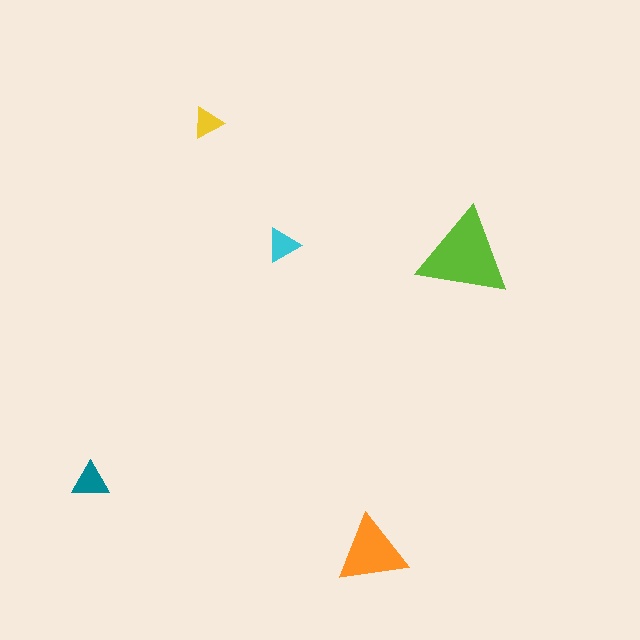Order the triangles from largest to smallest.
the lime one, the orange one, the teal one, the cyan one, the yellow one.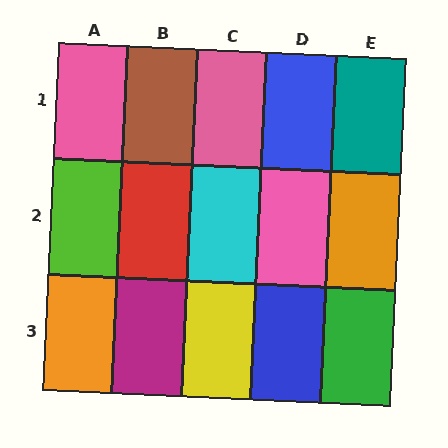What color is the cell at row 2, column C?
Cyan.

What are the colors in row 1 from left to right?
Pink, brown, pink, blue, teal.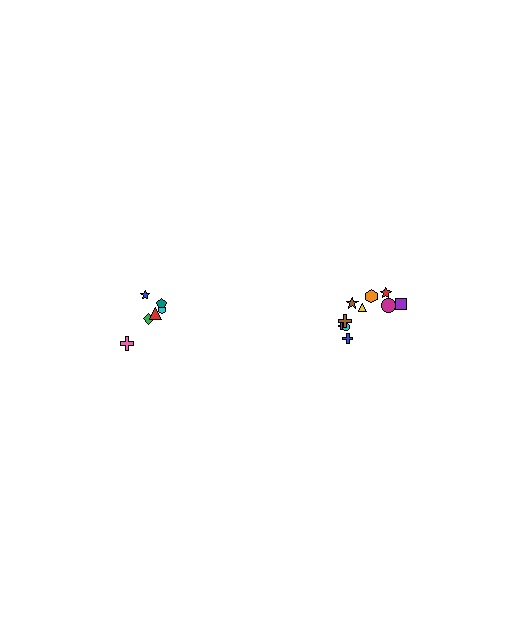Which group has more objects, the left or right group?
The right group.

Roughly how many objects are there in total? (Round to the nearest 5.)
Roughly 15 objects in total.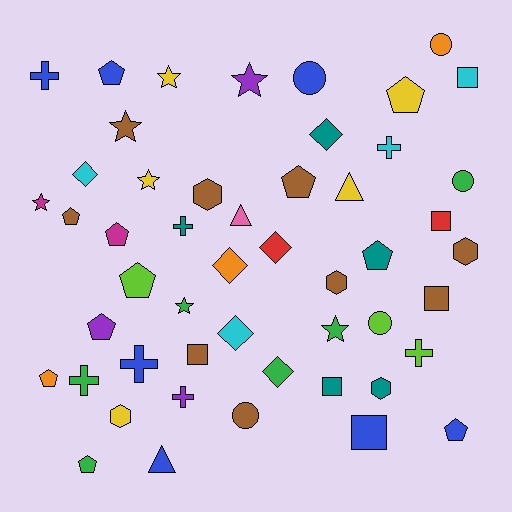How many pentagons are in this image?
There are 11 pentagons.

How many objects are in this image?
There are 50 objects.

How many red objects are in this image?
There are 2 red objects.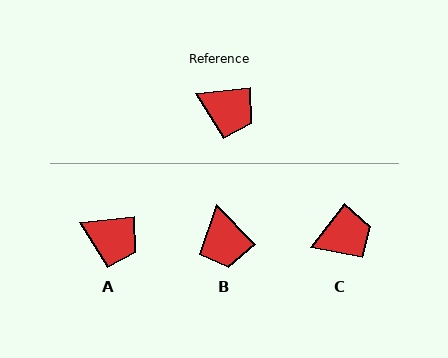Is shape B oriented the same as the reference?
No, it is off by about 51 degrees.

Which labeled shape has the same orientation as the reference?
A.